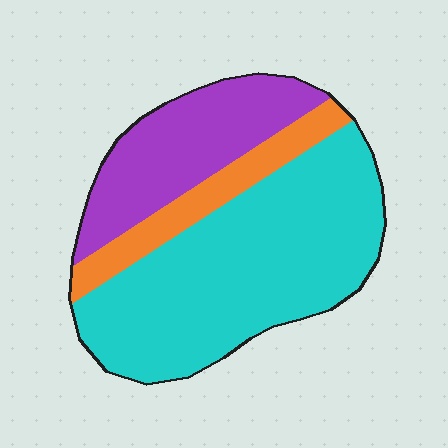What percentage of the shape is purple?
Purple covers roughly 25% of the shape.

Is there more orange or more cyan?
Cyan.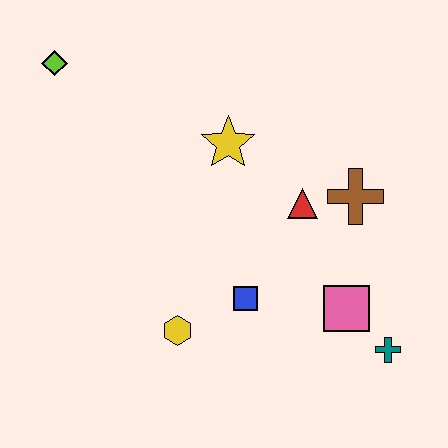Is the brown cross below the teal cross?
No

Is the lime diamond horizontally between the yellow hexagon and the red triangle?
No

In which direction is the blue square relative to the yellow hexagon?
The blue square is to the right of the yellow hexagon.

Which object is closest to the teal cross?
The pink square is closest to the teal cross.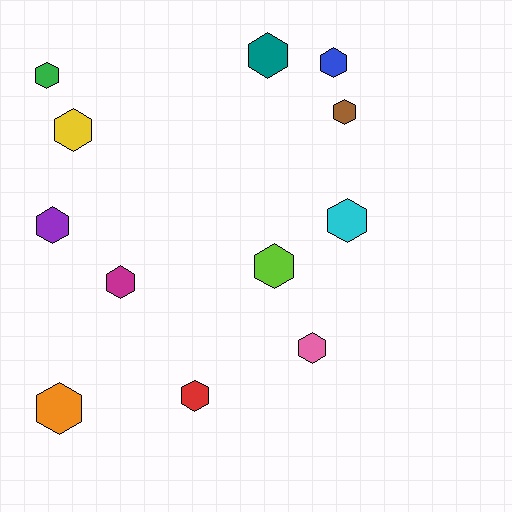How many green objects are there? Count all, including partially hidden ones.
There is 1 green object.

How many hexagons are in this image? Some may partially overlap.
There are 12 hexagons.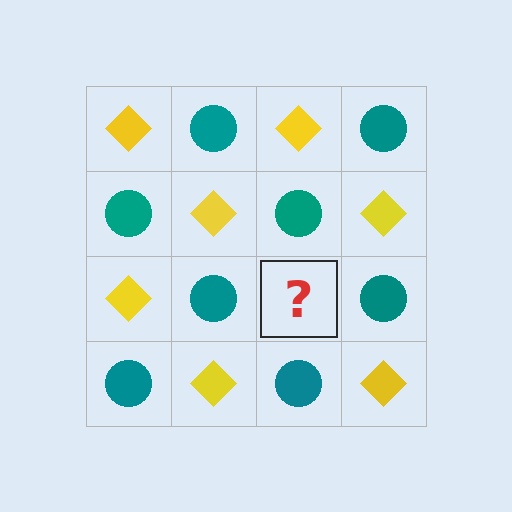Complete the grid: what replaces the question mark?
The question mark should be replaced with a yellow diamond.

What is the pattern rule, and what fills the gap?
The rule is that it alternates yellow diamond and teal circle in a checkerboard pattern. The gap should be filled with a yellow diamond.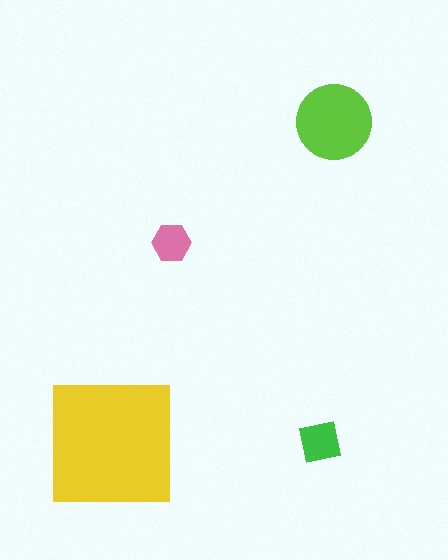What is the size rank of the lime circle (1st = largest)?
2nd.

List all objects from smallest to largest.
The pink hexagon, the green square, the lime circle, the yellow square.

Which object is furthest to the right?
The lime circle is rightmost.